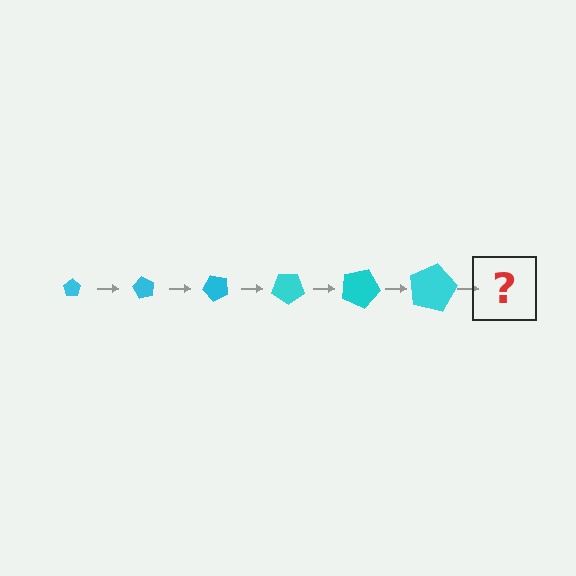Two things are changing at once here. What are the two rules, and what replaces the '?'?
The two rules are that the pentagon grows larger each step and it rotates 60 degrees each step. The '?' should be a pentagon, larger than the previous one and rotated 360 degrees from the start.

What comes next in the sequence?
The next element should be a pentagon, larger than the previous one and rotated 360 degrees from the start.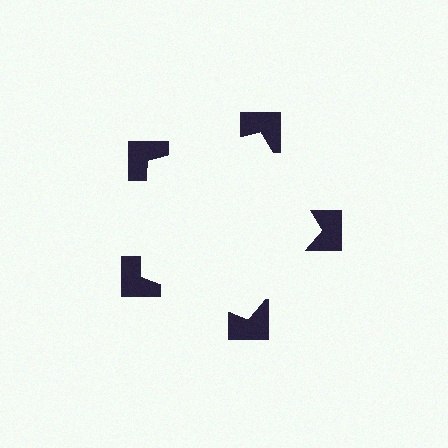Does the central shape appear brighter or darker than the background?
It typically appears slightly brighter than the background, even though no actual brightness change is drawn.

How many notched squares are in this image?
There are 5 — one at each vertex of the illusory pentagon.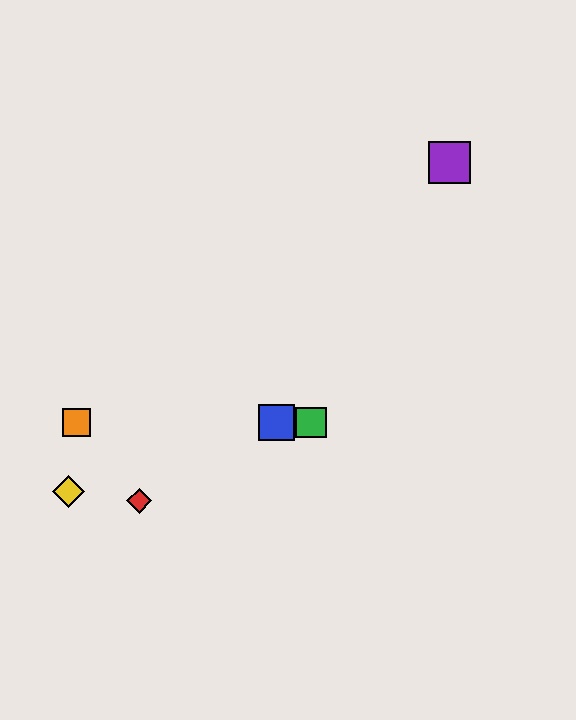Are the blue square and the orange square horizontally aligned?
Yes, both are at y≈422.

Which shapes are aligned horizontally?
The blue square, the green square, the orange square are aligned horizontally.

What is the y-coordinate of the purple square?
The purple square is at y≈163.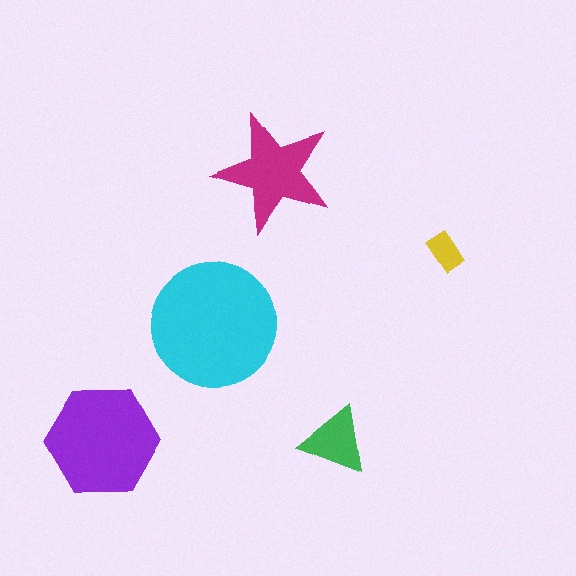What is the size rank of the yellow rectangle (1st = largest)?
5th.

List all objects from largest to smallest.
The cyan circle, the purple hexagon, the magenta star, the green triangle, the yellow rectangle.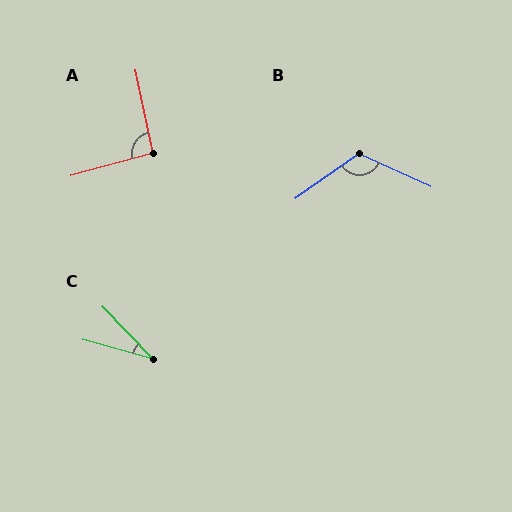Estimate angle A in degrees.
Approximately 93 degrees.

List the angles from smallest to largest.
C (31°), A (93°), B (121°).